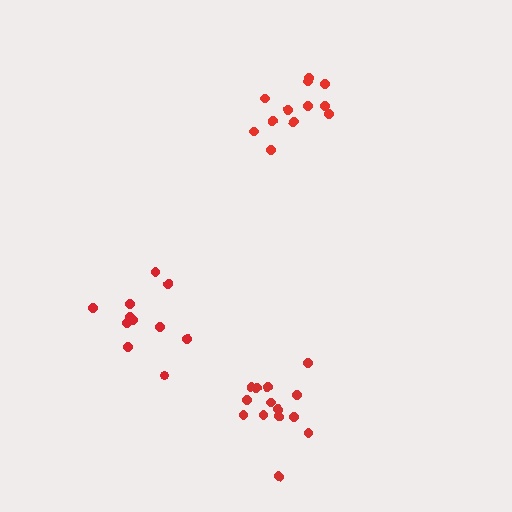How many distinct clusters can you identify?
There are 3 distinct clusters.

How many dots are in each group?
Group 1: 14 dots, Group 2: 12 dots, Group 3: 11 dots (37 total).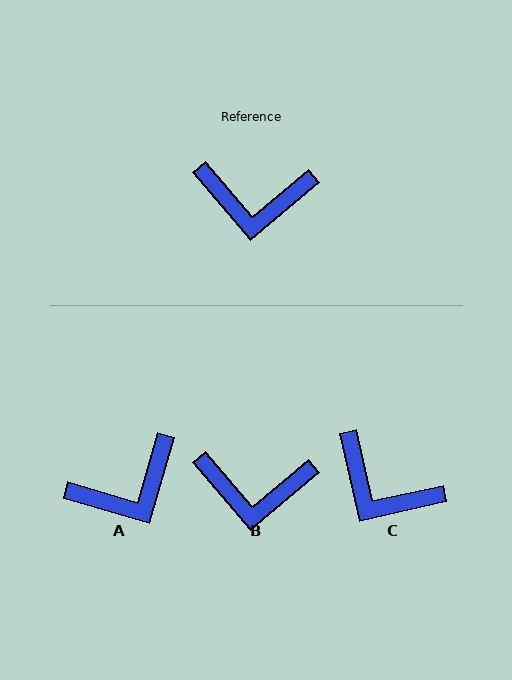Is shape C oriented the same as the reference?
No, it is off by about 28 degrees.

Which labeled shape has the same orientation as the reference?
B.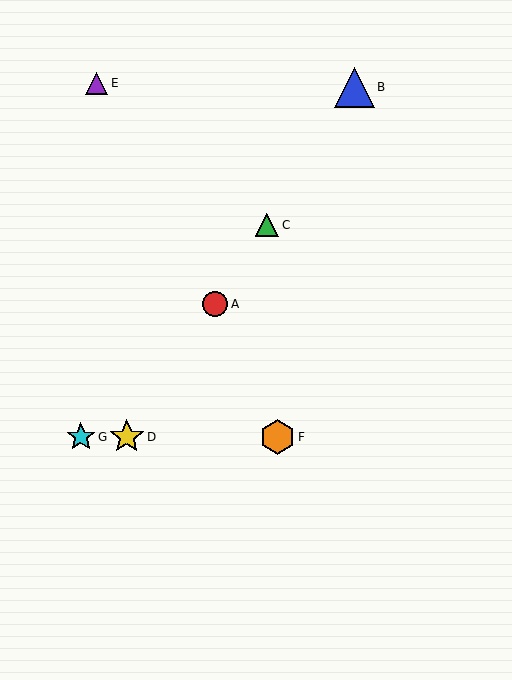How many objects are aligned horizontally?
3 objects (D, F, G) are aligned horizontally.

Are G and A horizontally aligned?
No, G is at y≈437 and A is at y≈304.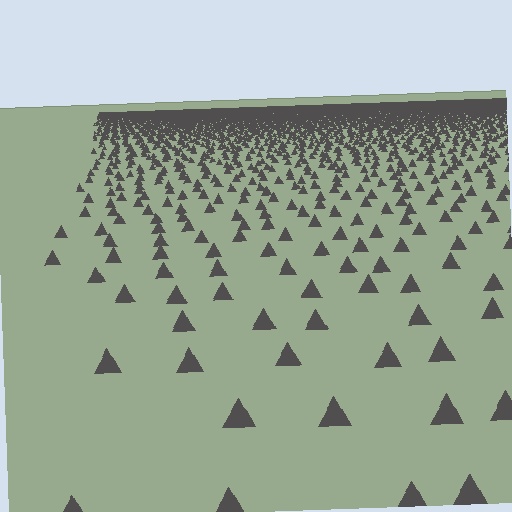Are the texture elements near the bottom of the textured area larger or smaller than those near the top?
Larger. Near the bottom, elements are closer to the viewer and appear at a bigger on-screen size.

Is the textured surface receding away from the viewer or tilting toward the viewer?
The surface is receding away from the viewer. Texture elements get smaller and denser toward the top.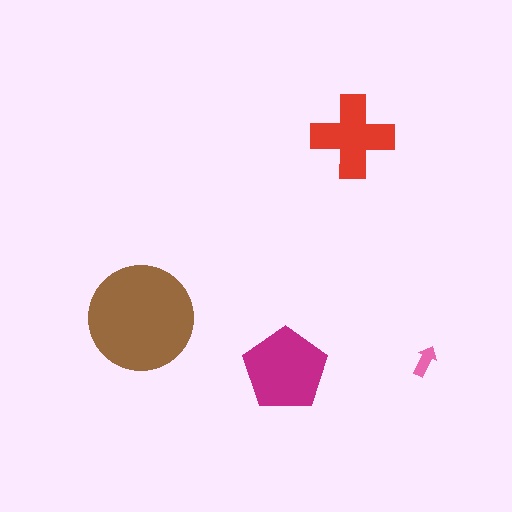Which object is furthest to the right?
The pink arrow is rightmost.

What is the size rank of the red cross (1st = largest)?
3rd.